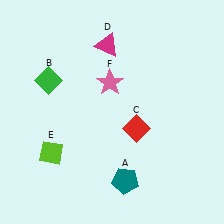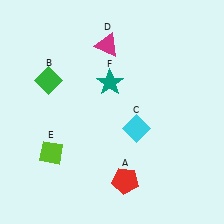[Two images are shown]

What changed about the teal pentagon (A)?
In Image 1, A is teal. In Image 2, it changed to red.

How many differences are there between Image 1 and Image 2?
There are 3 differences between the two images.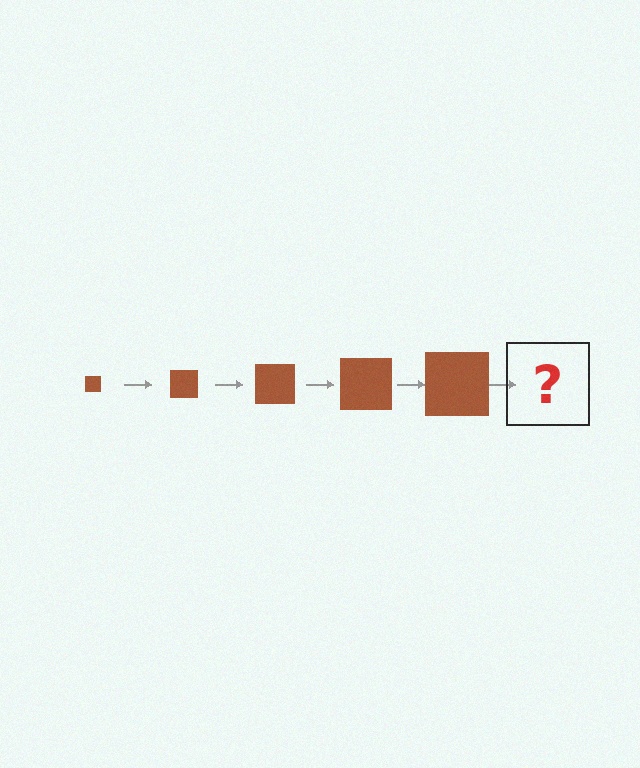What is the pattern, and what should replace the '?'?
The pattern is that the square gets progressively larger each step. The '?' should be a brown square, larger than the previous one.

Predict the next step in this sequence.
The next step is a brown square, larger than the previous one.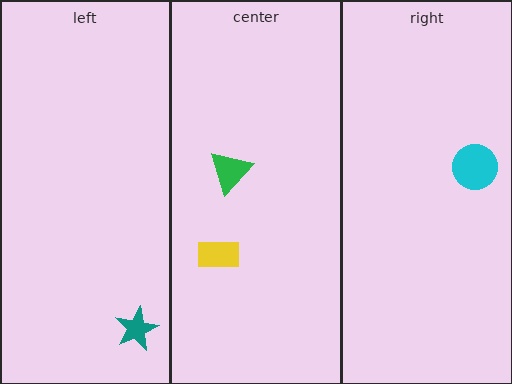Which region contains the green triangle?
The center region.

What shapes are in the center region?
The green triangle, the yellow rectangle.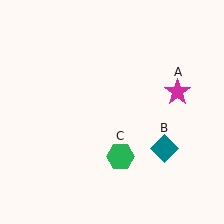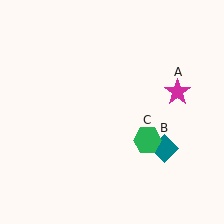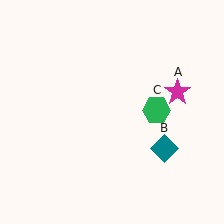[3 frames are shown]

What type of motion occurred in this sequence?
The green hexagon (object C) rotated counterclockwise around the center of the scene.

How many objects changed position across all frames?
1 object changed position: green hexagon (object C).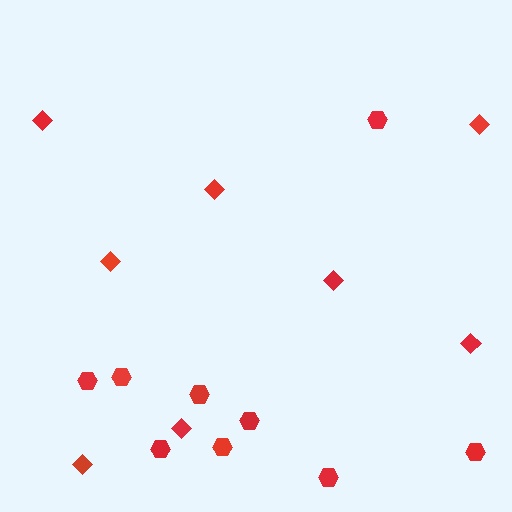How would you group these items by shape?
There are 2 groups: one group of diamonds (8) and one group of hexagons (9).